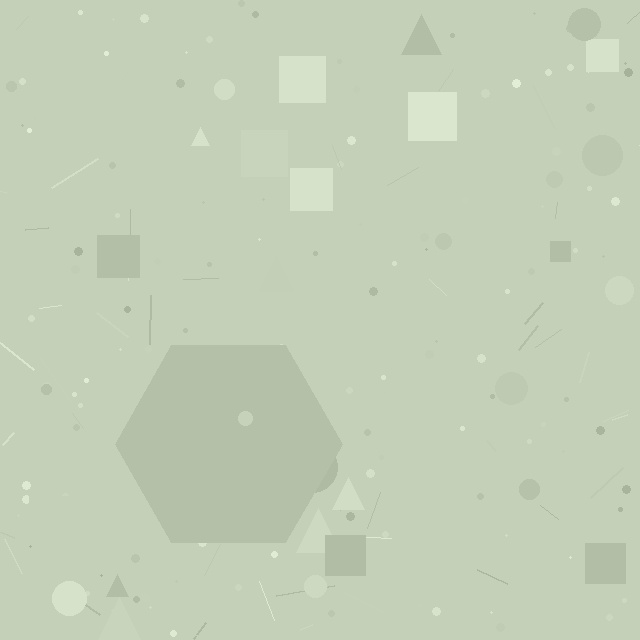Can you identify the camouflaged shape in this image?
The camouflaged shape is a hexagon.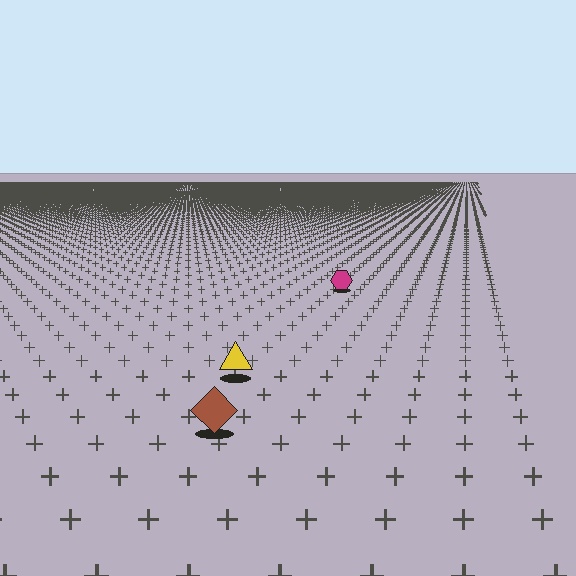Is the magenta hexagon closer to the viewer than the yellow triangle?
No. The yellow triangle is closer — you can tell from the texture gradient: the ground texture is coarser near it.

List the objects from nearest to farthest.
From nearest to farthest: the brown diamond, the yellow triangle, the magenta hexagon.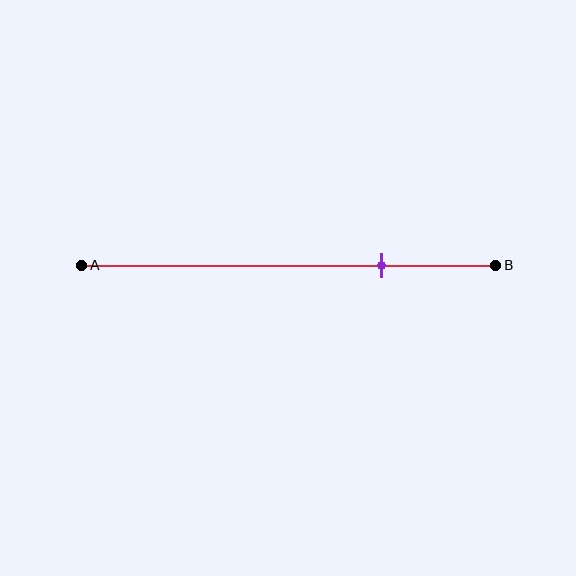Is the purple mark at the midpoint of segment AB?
No, the mark is at about 75% from A, not at the 50% midpoint.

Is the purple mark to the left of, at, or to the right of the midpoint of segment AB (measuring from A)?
The purple mark is to the right of the midpoint of segment AB.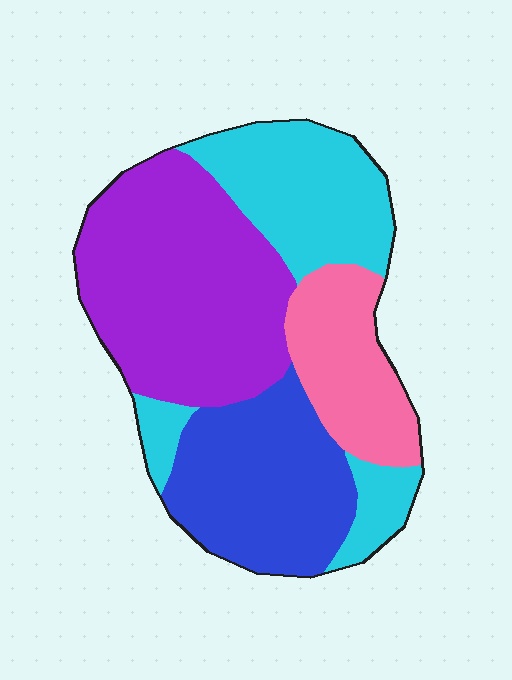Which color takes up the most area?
Purple, at roughly 35%.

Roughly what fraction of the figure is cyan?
Cyan takes up about one quarter (1/4) of the figure.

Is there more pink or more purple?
Purple.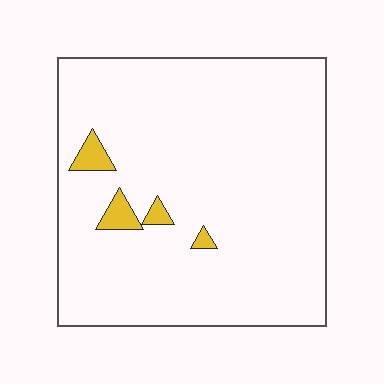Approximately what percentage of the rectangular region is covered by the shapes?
Approximately 5%.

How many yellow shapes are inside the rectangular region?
4.